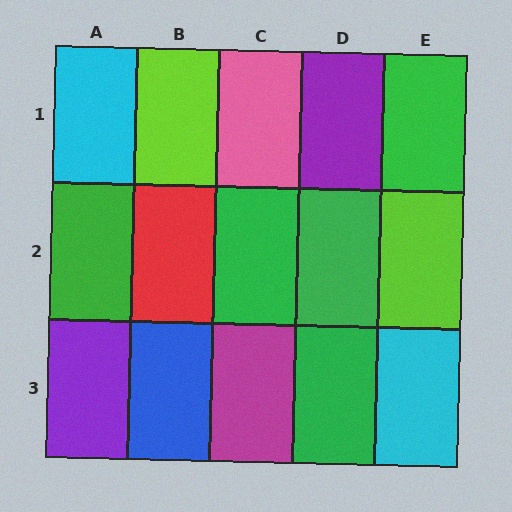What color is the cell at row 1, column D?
Purple.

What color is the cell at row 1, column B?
Lime.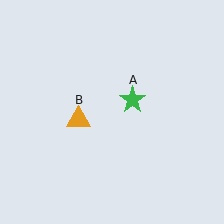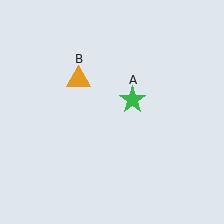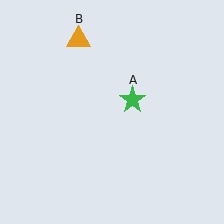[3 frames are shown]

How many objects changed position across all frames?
1 object changed position: orange triangle (object B).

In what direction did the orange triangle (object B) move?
The orange triangle (object B) moved up.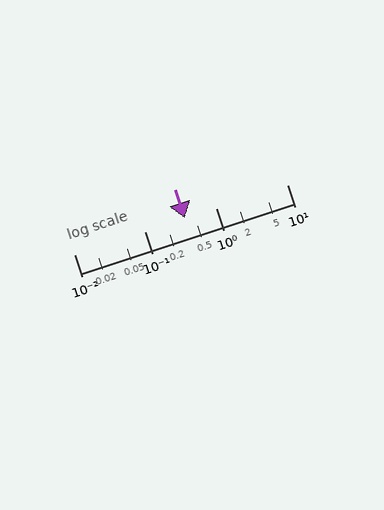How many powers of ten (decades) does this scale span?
The scale spans 3 decades, from 0.01 to 10.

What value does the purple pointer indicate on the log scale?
The pointer indicates approximately 0.36.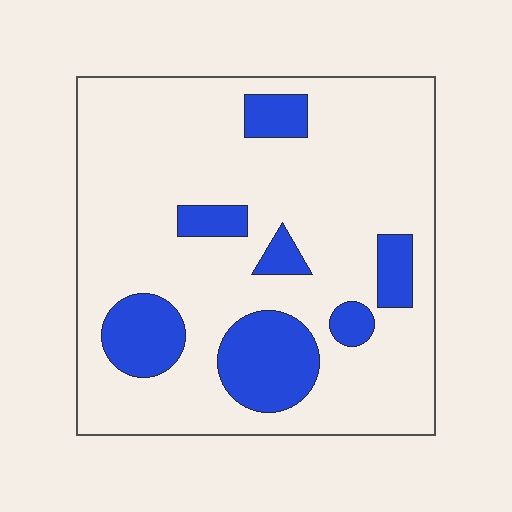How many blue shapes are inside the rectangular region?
7.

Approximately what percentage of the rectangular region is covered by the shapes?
Approximately 20%.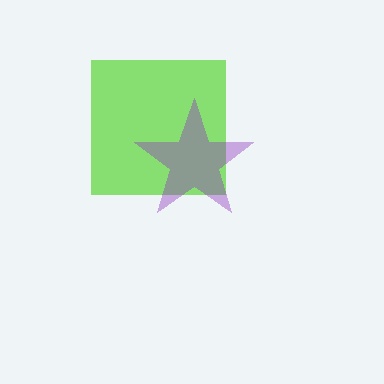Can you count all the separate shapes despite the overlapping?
Yes, there are 2 separate shapes.